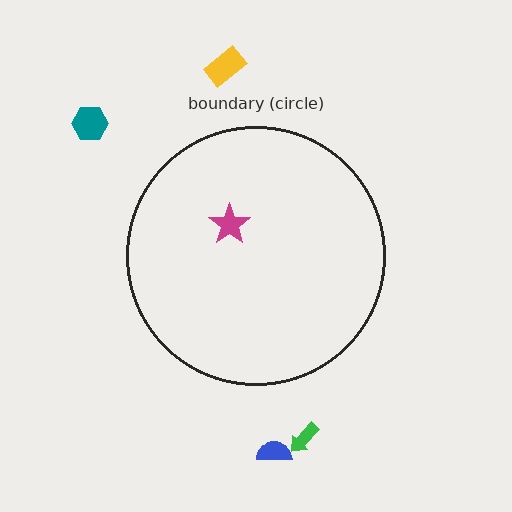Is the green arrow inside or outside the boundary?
Outside.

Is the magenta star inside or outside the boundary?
Inside.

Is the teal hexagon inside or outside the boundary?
Outside.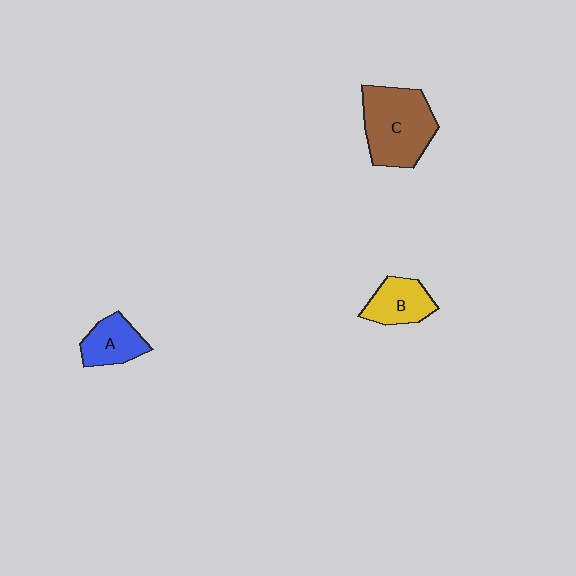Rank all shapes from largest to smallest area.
From largest to smallest: C (brown), B (yellow), A (blue).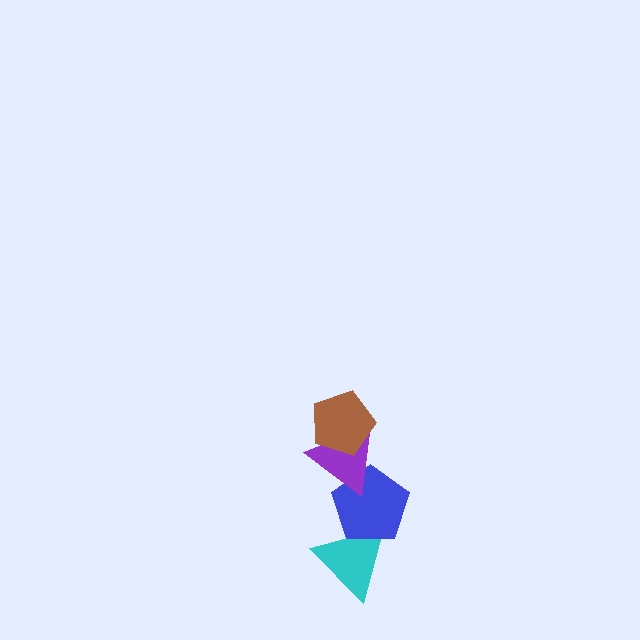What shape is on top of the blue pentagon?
The purple triangle is on top of the blue pentagon.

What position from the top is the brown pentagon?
The brown pentagon is 1st from the top.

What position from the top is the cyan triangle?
The cyan triangle is 4th from the top.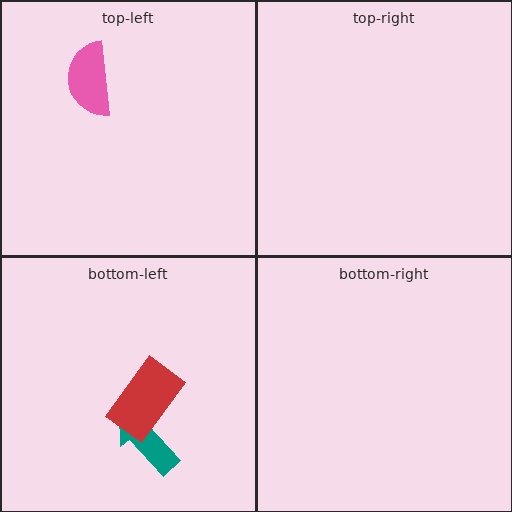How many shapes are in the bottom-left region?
2.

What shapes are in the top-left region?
The pink semicircle.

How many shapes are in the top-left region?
1.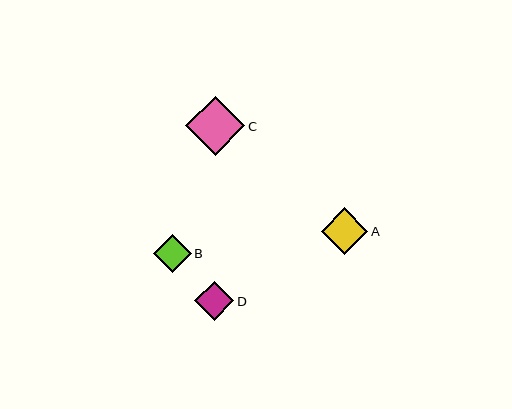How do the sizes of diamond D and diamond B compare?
Diamond D and diamond B are approximately the same size.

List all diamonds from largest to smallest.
From largest to smallest: C, A, D, B.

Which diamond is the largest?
Diamond C is the largest with a size of approximately 59 pixels.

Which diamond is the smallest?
Diamond B is the smallest with a size of approximately 38 pixels.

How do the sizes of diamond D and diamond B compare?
Diamond D and diamond B are approximately the same size.